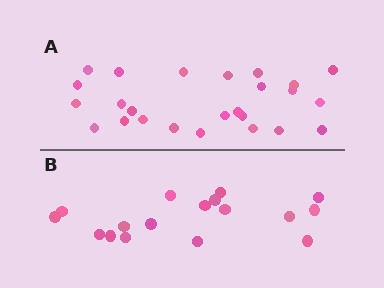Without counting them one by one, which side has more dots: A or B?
Region A (the top region) has more dots.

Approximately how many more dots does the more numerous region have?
Region A has roughly 8 or so more dots than region B.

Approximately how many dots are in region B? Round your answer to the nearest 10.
About 20 dots. (The exact count is 17, which rounds to 20.)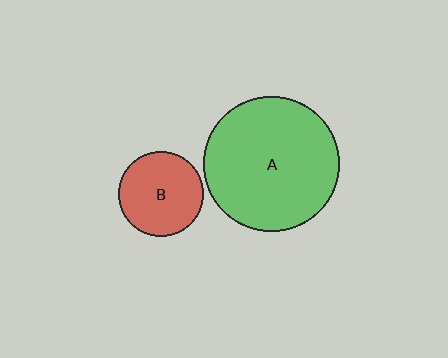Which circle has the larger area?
Circle A (green).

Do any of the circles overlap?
No, none of the circles overlap.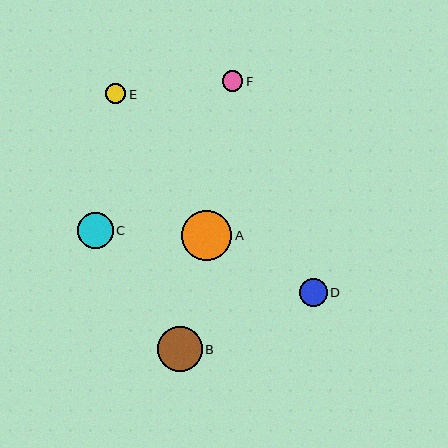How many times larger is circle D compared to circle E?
Circle D is approximately 1.4 times the size of circle E.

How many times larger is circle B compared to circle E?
Circle B is approximately 2.2 times the size of circle E.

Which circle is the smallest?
Circle E is the smallest with a size of approximately 20 pixels.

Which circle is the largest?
Circle A is the largest with a size of approximately 50 pixels.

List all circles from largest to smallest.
From largest to smallest: A, B, C, D, F, E.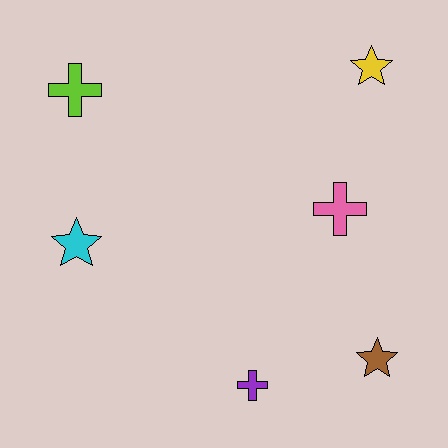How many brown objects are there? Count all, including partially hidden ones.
There is 1 brown object.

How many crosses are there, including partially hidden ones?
There are 3 crosses.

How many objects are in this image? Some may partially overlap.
There are 6 objects.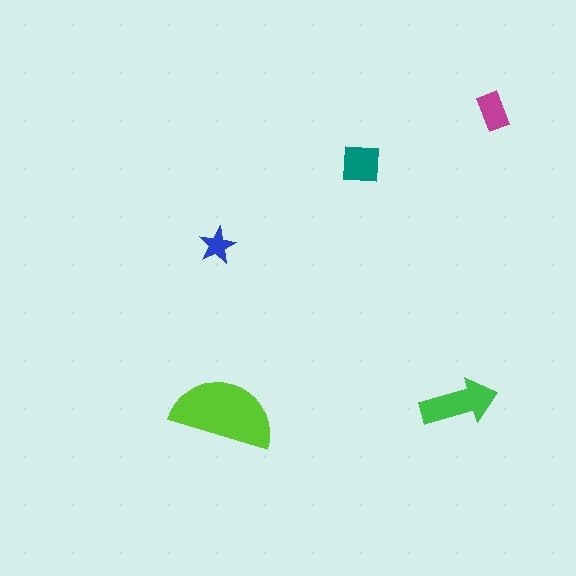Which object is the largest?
The lime semicircle.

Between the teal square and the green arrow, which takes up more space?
The green arrow.